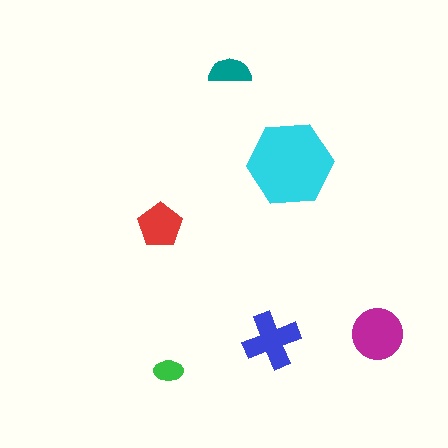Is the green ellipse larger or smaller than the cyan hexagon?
Smaller.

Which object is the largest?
The cyan hexagon.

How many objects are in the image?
There are 6 objects in the image.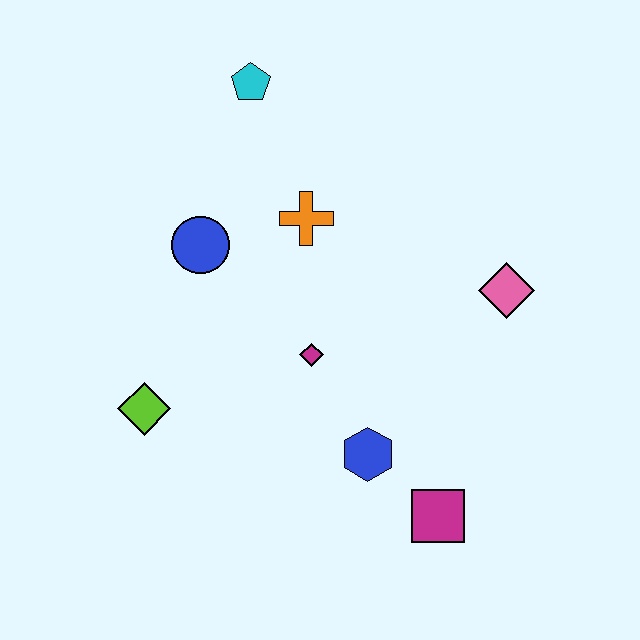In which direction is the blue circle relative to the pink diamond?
The blue circle is to the left of the pink diamond.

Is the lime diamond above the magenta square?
Yes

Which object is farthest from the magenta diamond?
The cyan pentagon is farthest from the magenta diamond.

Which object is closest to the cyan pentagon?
The orange cross is closest to the cyan pentagon.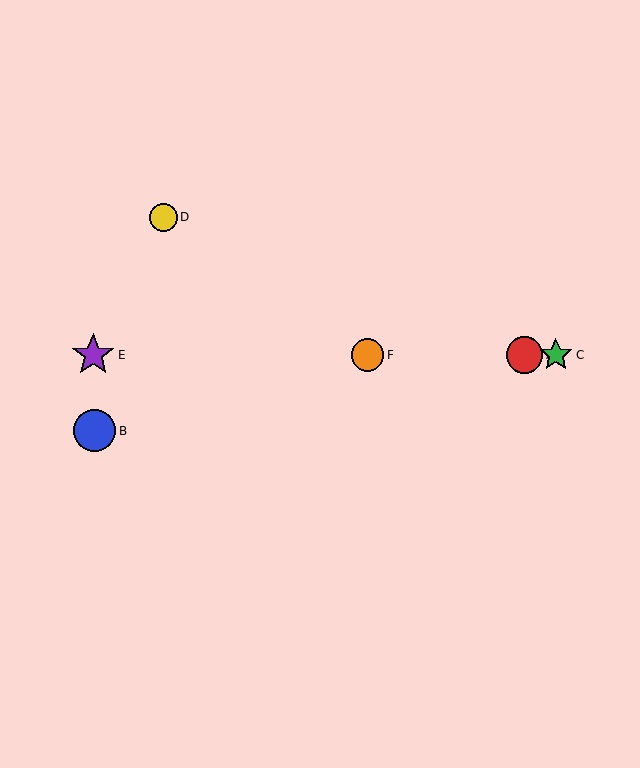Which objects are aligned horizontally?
Objects A, C, E, F are aligned horizontally.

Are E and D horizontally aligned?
No, E is at y≈355 and D is at y≈217.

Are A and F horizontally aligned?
Yes, both are at y≈355.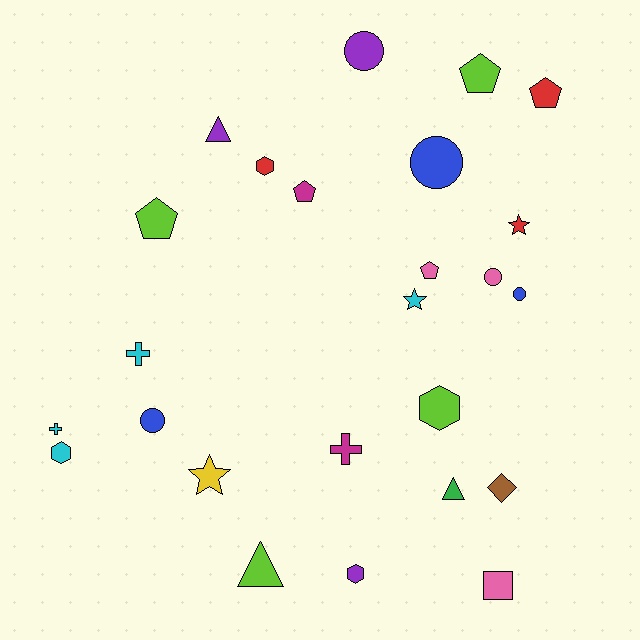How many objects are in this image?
There are 25 objects.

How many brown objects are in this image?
There is 1 brown object.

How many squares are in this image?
There is 1 square.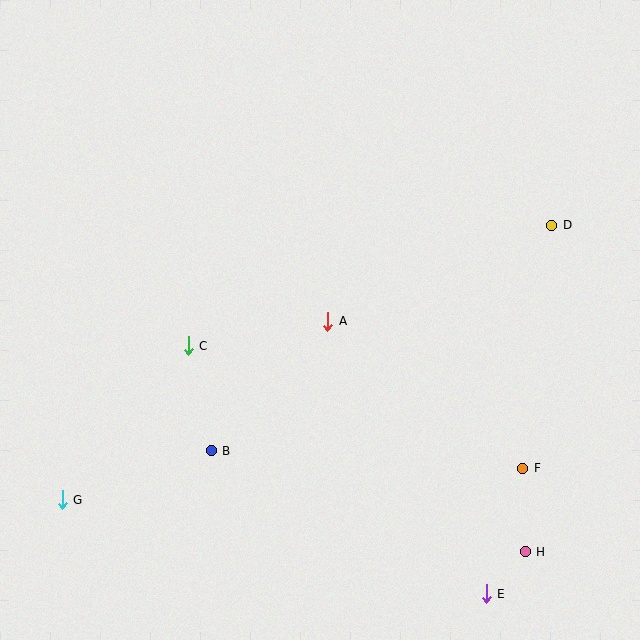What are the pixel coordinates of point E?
Point E is at (486, 594).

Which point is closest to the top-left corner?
Point C is closest to the top-left corner.